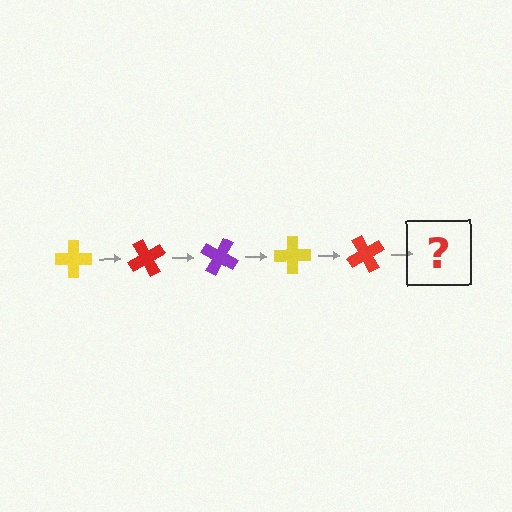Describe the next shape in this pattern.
It should be a purple cross, rotated 300 degrees from the start.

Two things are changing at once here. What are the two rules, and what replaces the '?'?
The two rules are that it rotates 60 degrees each step and the color cycles through yellow, red, and purple. The '?' should be a purple cross, rotated 300 degrees from the start.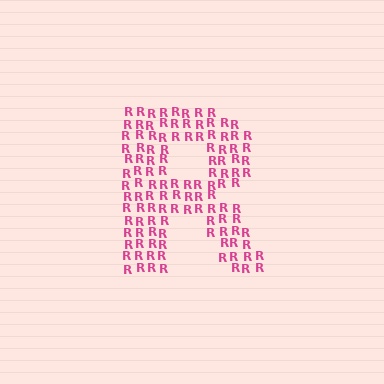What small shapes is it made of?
It is made of small letter R's.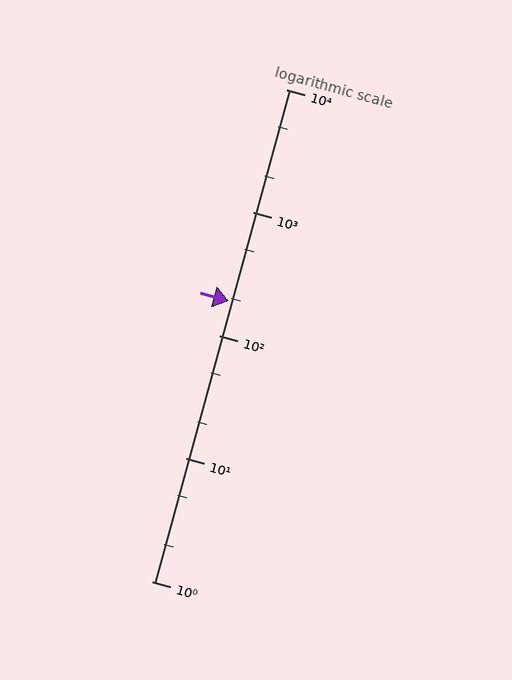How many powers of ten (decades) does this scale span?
The scale spans 4 decades, from 1 to 10000.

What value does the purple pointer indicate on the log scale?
The pointer indicates approximately 190.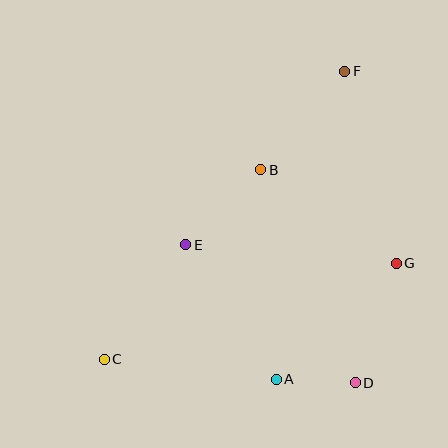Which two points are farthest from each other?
Points C and F are farthest from each other.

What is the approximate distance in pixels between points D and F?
The distance between D and F is approximately 312 pixels.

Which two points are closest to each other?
Points A and D are closest to each other.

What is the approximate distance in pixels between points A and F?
The distance between A and F is approximately 316 pixels.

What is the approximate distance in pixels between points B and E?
The distance between B and E is approximately 106 pixels.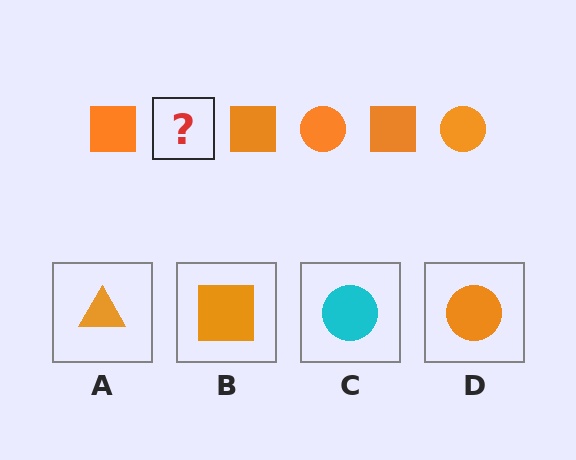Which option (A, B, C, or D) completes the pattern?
D.